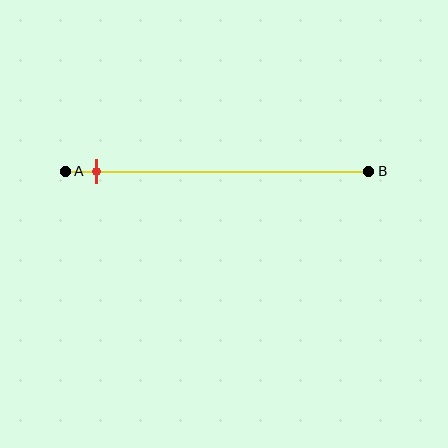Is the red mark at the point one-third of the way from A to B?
No, the mark is at about 10% from A, not at the 33% one-third point.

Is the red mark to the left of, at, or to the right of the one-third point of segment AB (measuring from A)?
The red mark is to the left of the one-third point of segment AB.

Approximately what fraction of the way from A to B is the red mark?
The red mark is approximately 10% of the way from A to B.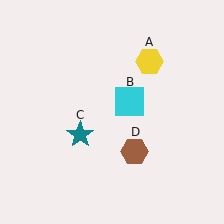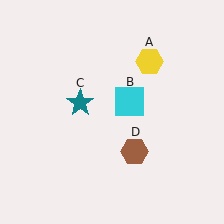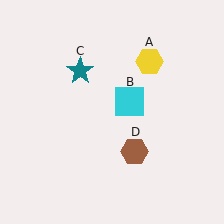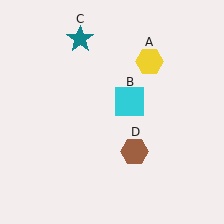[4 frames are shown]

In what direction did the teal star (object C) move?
The teal star (object C) moved up.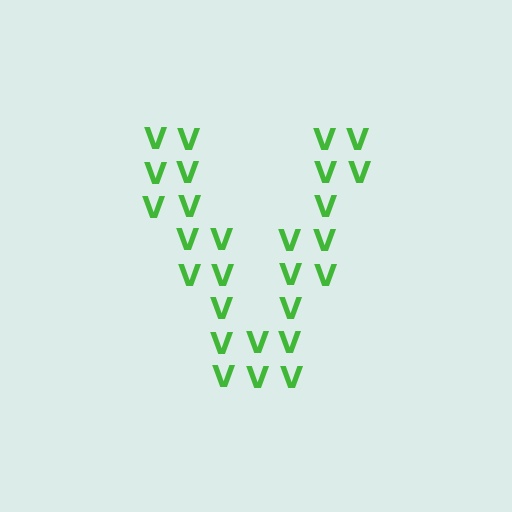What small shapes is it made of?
It is made of small letter V's.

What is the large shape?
The large shape is the letter V.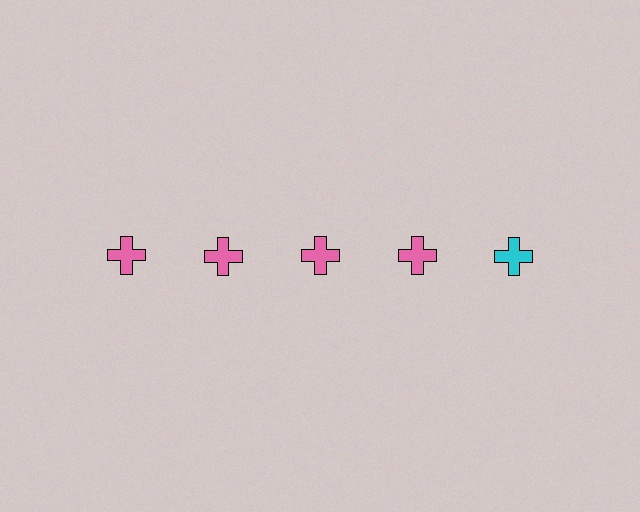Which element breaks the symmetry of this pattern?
The cyan cross in the top row, rightmost column breaks the symmetry. All other shapes are pink crosses.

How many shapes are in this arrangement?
There are 5 shapes arranged in a grid pattern.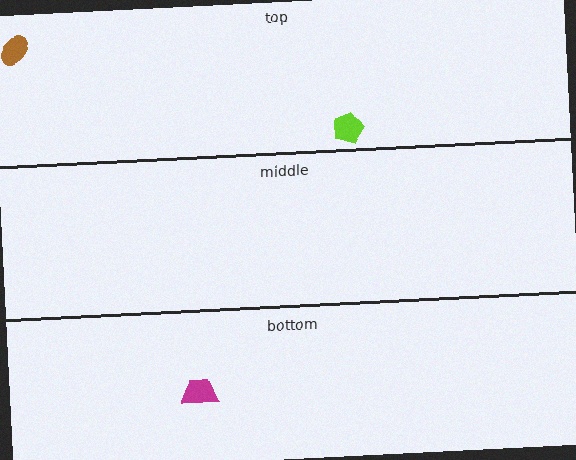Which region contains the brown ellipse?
The top region.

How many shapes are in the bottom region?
1.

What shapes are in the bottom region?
The magenta trapezoid.